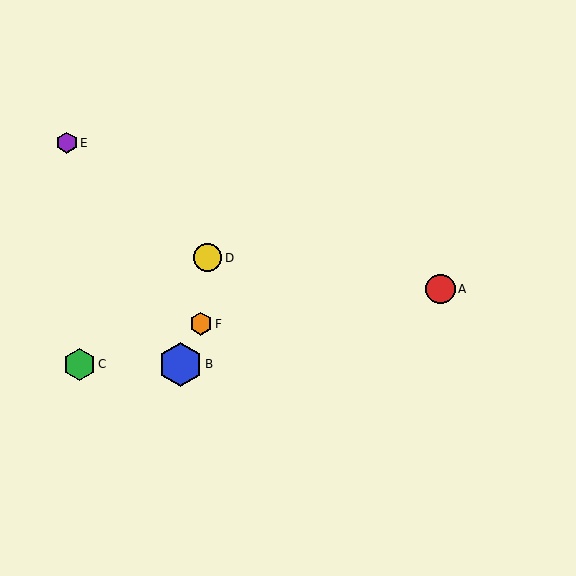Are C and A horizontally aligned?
No, C is at y≈364 and A is at y≈289.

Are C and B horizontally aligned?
Yes, both are at y≈364.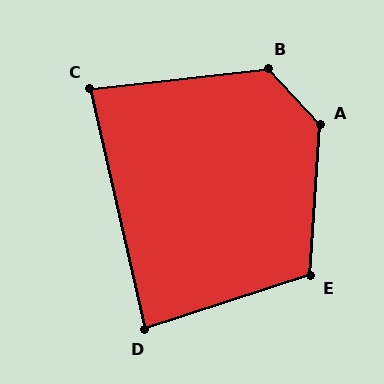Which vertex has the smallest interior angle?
C, at approximately 84 degrees.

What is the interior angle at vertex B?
Approximately 127 degrees (obtuse).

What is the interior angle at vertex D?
Approximately 85 degrees (acute).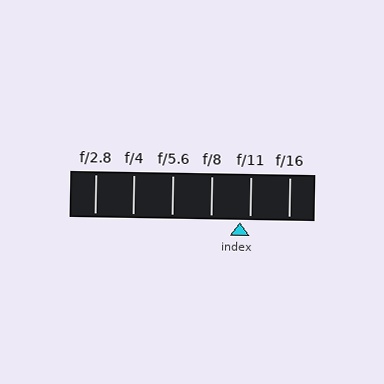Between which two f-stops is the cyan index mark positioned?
The index mark is between f/8 and f/11.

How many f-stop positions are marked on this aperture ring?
There are 6 f-stop positions marked.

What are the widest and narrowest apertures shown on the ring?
The widest aperture shown is f/2.8 and the narrowest is f/16.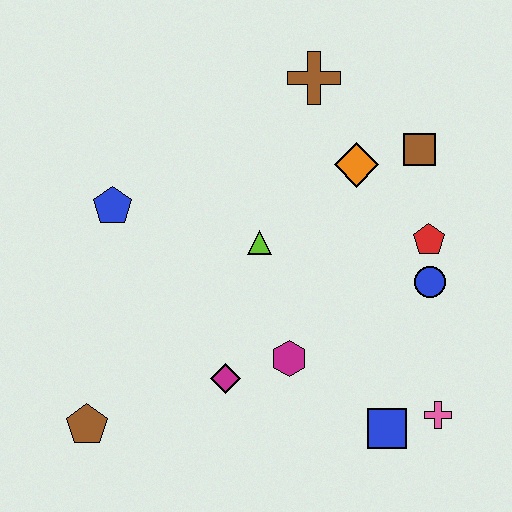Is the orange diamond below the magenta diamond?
No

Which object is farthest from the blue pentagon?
The pink cross is farthest from the blue pentagon.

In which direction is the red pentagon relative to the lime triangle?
The red pentagon is to the right of the lime triangle.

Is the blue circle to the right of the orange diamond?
Yes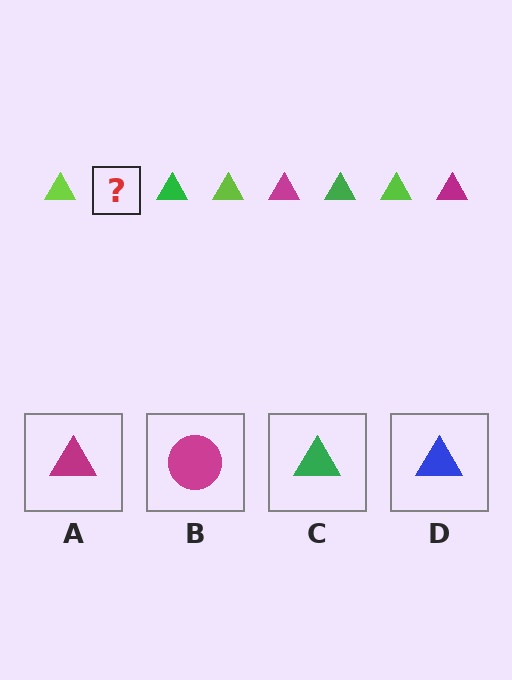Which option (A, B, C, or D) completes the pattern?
A.